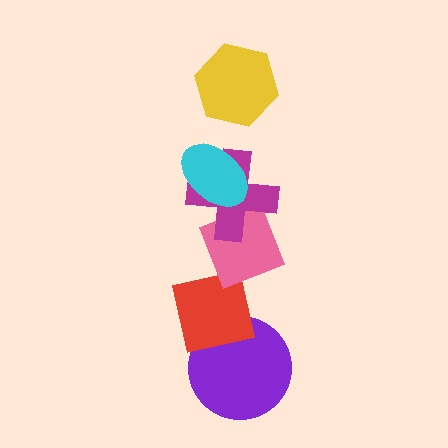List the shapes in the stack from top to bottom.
From top to bottom: the yellow hexagon, the cyan ellipse, the magenta cross, the pink diamond, the red square, the purple circle.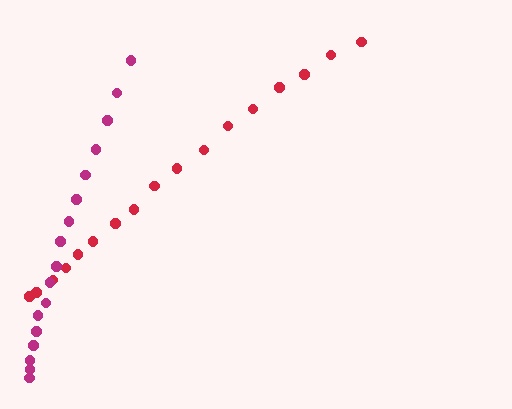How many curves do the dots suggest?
There are 2 distinct paths.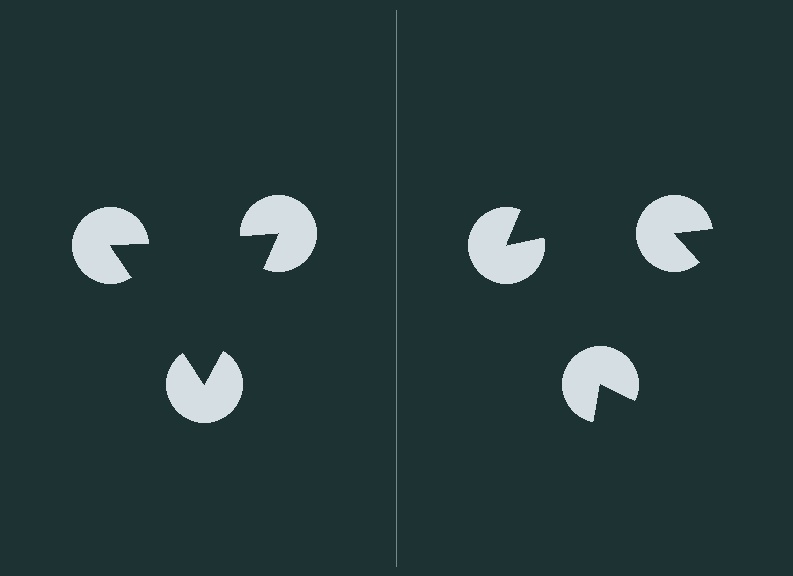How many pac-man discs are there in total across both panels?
6 — 3 on each side.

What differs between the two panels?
The pac-man discs are positioned identically on both sides; only the wedge orientations differ. On the left they align to a triangle; on the right they are misaligned.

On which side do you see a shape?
An illusory triangle appears on the left side. On the right side the wedge cuts are rotated, so no coherent shape forms.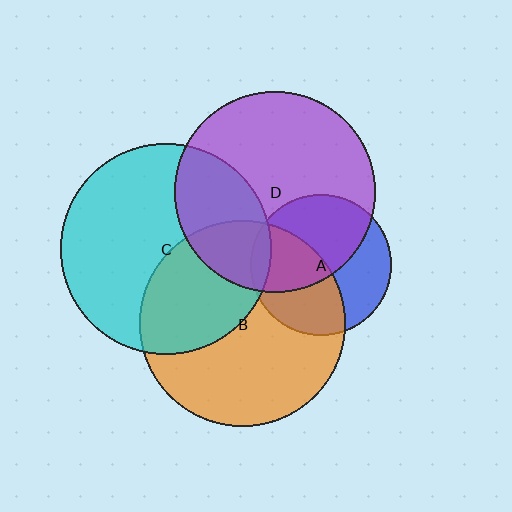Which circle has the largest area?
Circle C (cyan).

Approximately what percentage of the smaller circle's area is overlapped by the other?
Approximately 45%.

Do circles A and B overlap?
Yes.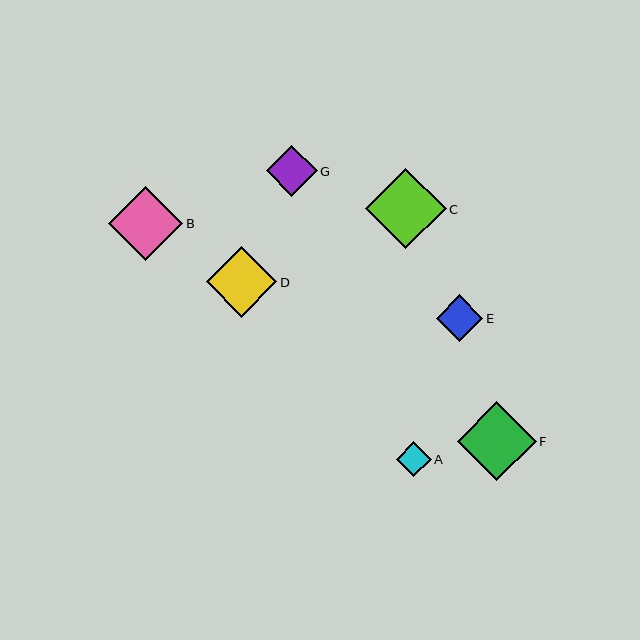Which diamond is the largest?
Diamond C is the largest with a size of approximately 81 pixels.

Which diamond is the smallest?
Diamond A is the smallest with a size of approximately 35 pixels.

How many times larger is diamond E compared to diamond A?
Diamond E is approximately 1.3 times the size of diamond A.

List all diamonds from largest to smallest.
From largest to smallest: C, F, B, D, G, E, A.